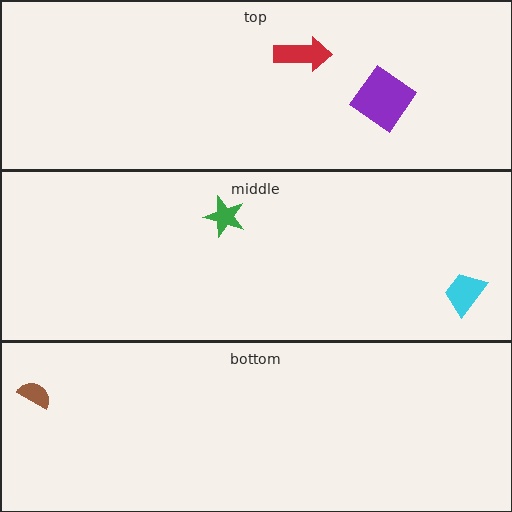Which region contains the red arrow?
The top region.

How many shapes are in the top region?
2.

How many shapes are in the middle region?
2.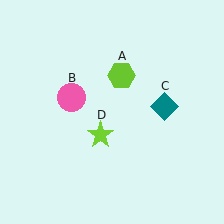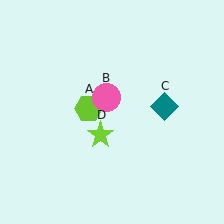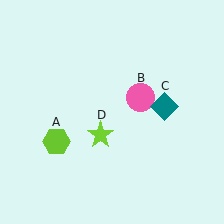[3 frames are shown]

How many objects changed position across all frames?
2 objects changed position: lime hexagon (object A), pink circle (object B).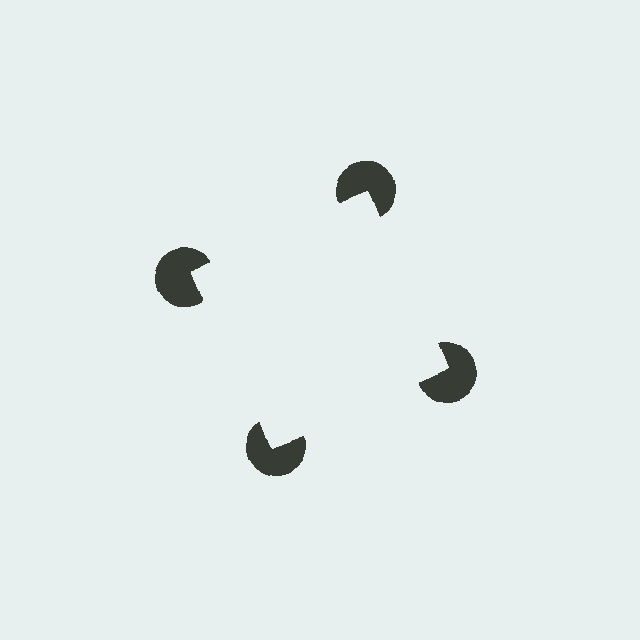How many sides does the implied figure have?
4 sides.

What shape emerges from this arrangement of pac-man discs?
An illusory square — its edges are inferred from the aligned wedge cuts in the pac-man discs, not physically drawn.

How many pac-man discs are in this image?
There are 4 — one at each vertex of the illusory square.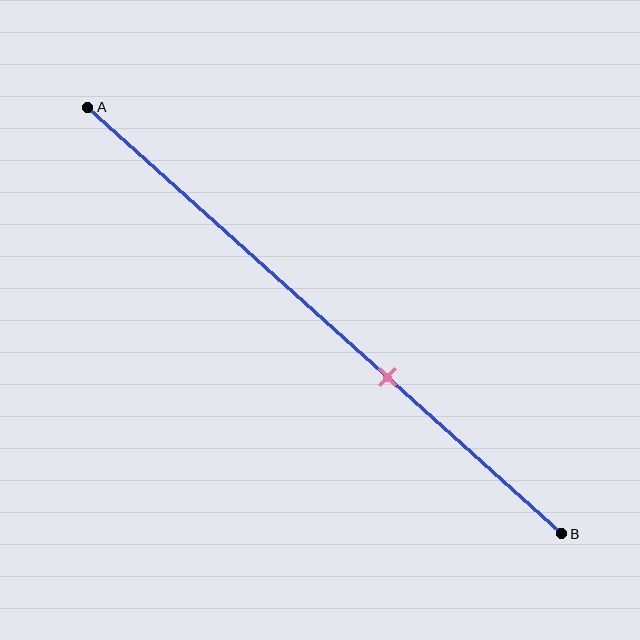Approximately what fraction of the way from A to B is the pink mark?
The pink mark is approximately 65% of the way from A to B.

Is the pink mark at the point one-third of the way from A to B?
No, the mark is at about 65% from A, not at the 33% one-third point.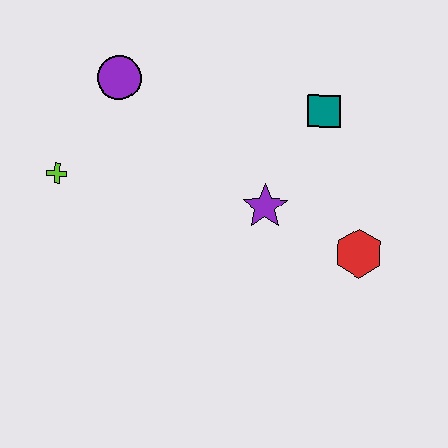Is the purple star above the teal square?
No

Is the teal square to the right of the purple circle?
Yes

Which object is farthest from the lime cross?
The red hexagon is farthest from the lime cross.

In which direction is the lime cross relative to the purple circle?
The lime cross is below the purple circle.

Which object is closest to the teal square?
The purple star is closest to the teal square.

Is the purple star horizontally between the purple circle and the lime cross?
No